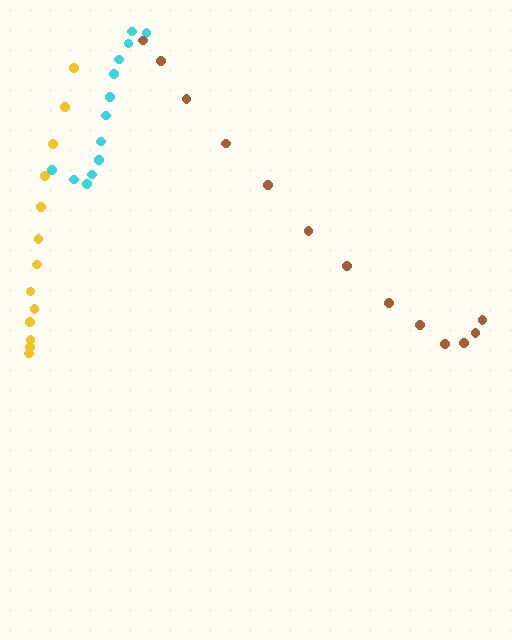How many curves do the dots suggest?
There are 3 distinct paths.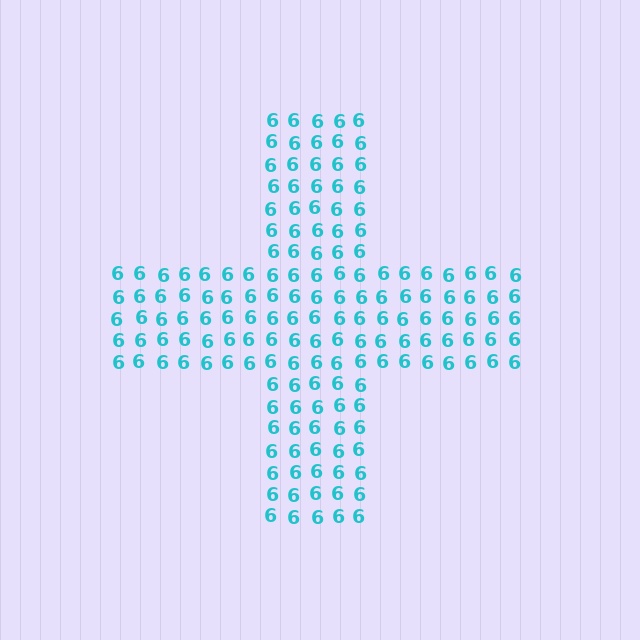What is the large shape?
The large shape is a cross.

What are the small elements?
The small elements are digit 6's.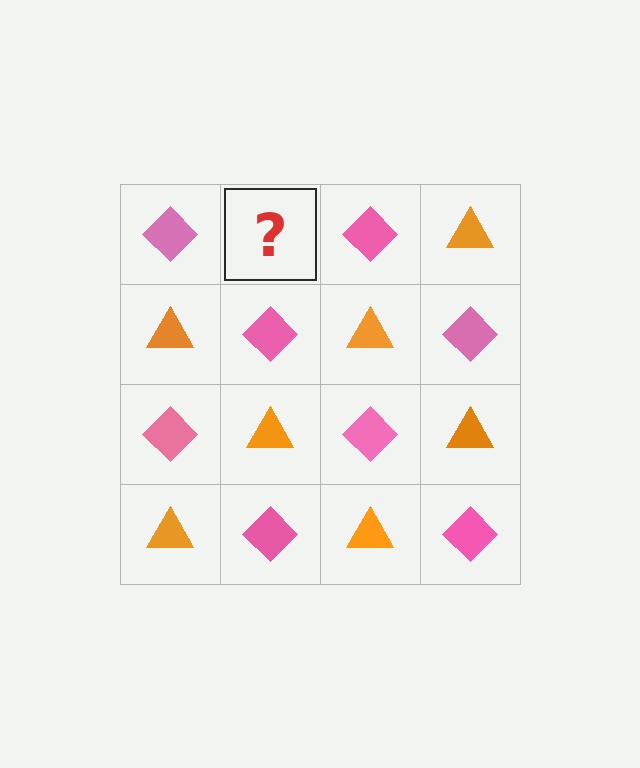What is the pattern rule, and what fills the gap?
The rule is that it alternates pink diamond and orange triangle in a checkerboard pattern. The gap should be filled with an orange triangle.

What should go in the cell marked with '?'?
The missing cell should contain an orange triangle.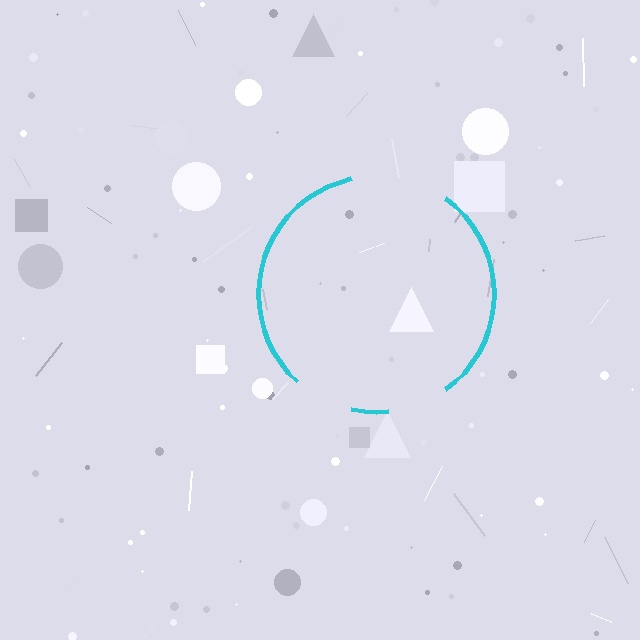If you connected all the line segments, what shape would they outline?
They would outline a circle.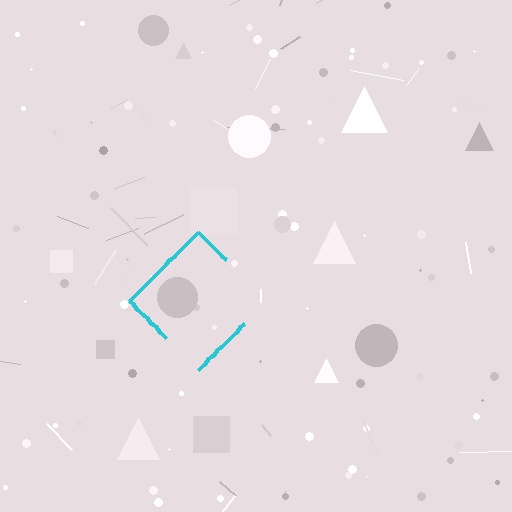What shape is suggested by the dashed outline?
The dashed outline suggests a diamond.